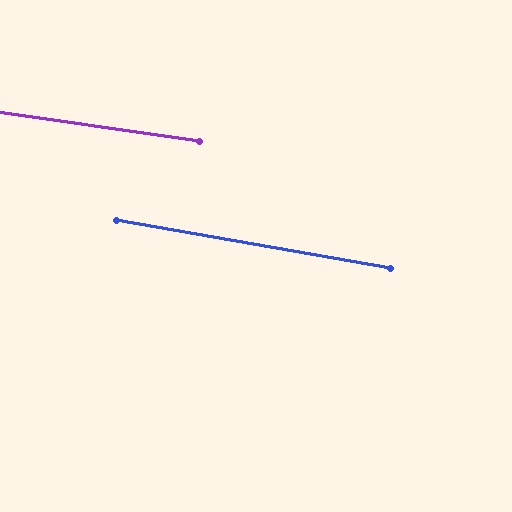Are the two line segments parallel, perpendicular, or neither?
Parallel — their directions differ by only 2.0°.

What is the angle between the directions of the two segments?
Approximately 2 degrees.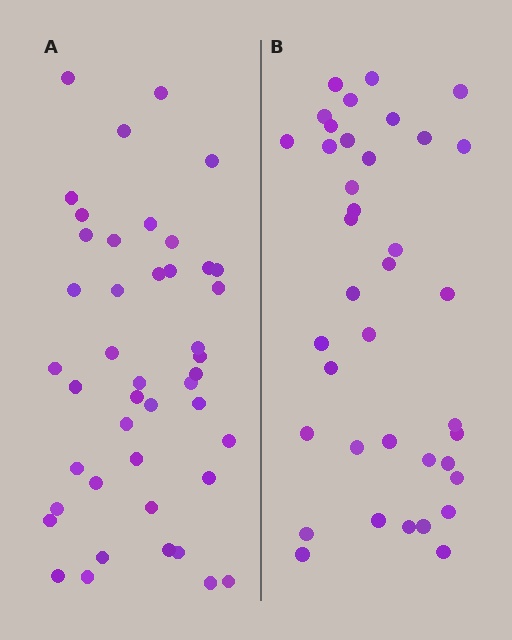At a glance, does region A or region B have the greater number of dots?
Region A (the left region) has more dots.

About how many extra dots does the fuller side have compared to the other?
Region A has about 6 more dots than region B.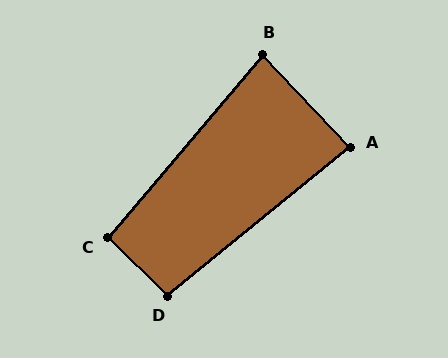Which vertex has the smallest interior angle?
B, at approximately 83 degrees.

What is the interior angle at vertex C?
Approximately 94 degrees (approximately right).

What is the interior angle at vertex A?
Approximately 86 degrees (approximately right).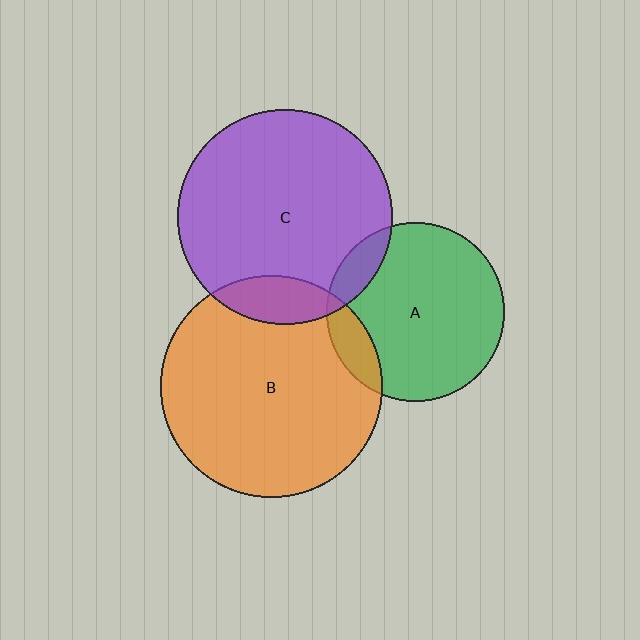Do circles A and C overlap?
Yes.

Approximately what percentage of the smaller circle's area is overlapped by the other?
Approximately 10%.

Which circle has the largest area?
Circle B (orange).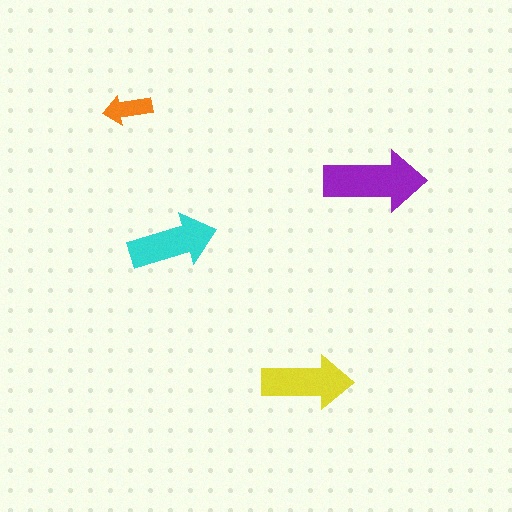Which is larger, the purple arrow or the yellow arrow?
The purple one.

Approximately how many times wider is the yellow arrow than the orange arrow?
About 2 times wider.